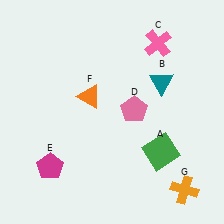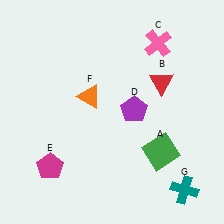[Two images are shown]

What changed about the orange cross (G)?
In Image 1, G is orange. In Image 2, it changed to teal.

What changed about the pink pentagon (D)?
In Image 1, D is pink. In Image 2, it changed to purple.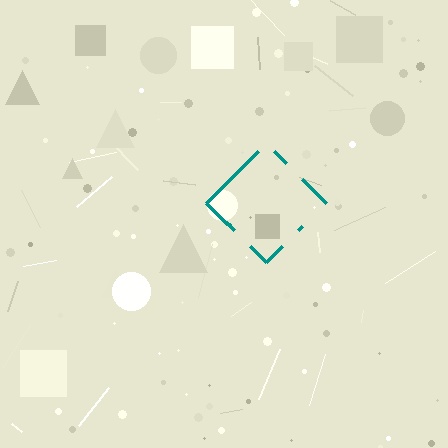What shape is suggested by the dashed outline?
The dashed outline suggests a diamond.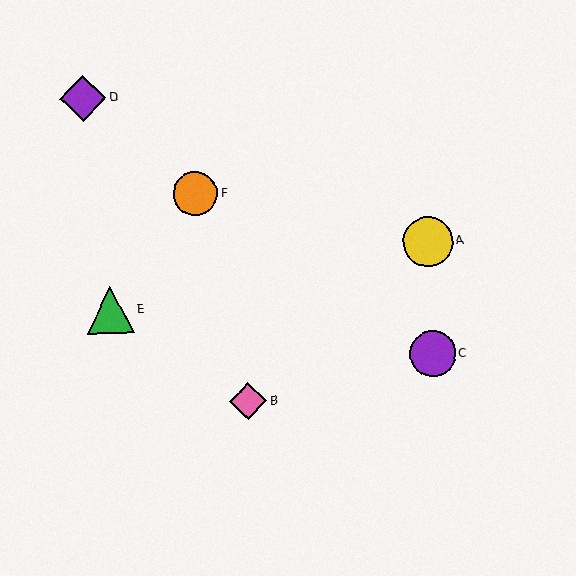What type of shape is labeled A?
Shape A is a yellow circle.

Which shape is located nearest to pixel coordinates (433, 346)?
The purple circle (labeled C) at (433, 354) is nearest to that location.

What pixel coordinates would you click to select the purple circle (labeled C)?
Click at (433, 354) to select the purple circle C.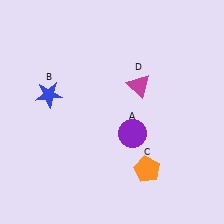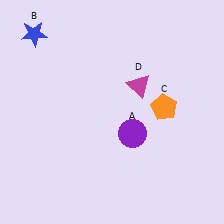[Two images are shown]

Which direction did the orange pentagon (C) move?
The orange pentagon (C) moved up.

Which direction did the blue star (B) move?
The blue star (B) moved up.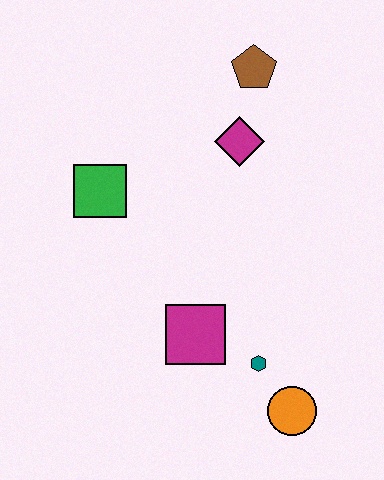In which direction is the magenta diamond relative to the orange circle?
The magenta diamond is above the orange circle.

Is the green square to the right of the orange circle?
No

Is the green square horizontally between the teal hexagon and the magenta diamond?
No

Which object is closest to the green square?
The magenta diamond is closest to the green square.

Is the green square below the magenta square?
No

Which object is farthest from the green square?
The orange circle is farthest from the green square.